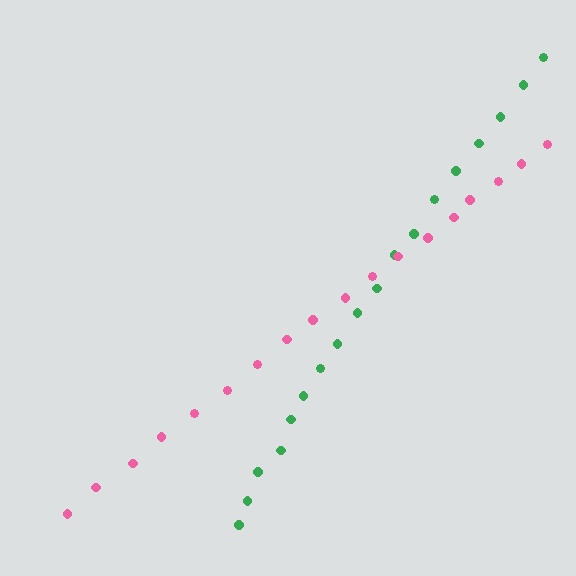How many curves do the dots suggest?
There are 2 distinct paths.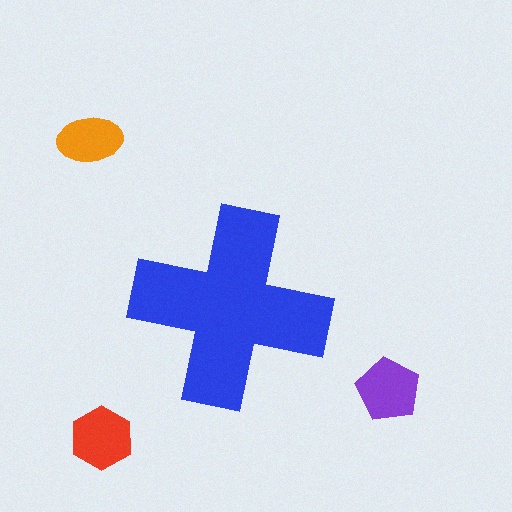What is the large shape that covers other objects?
A blue cross.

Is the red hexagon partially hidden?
No, the red hexagon is fully visible.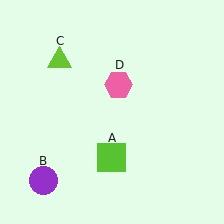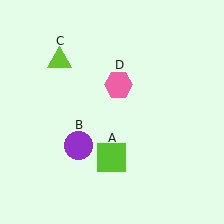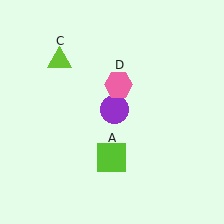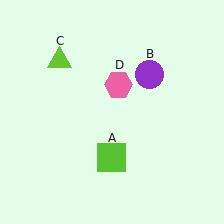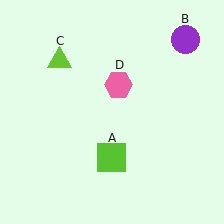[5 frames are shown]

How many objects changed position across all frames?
1 object changed position: purple circle (object B).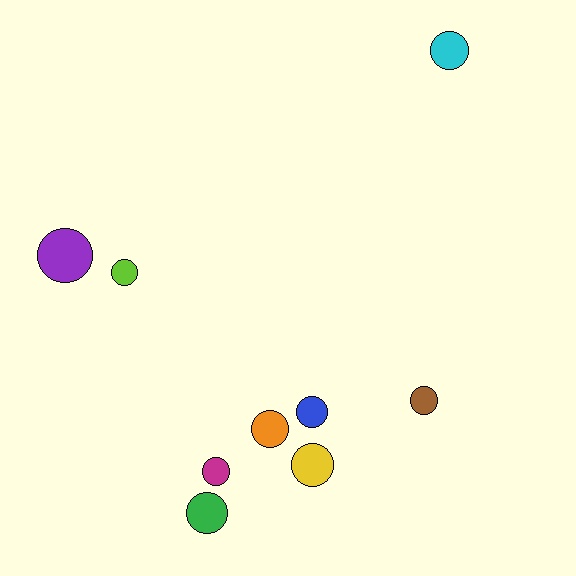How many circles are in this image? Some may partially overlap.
There are 9 circles.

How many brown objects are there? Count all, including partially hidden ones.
There is 1 brown object.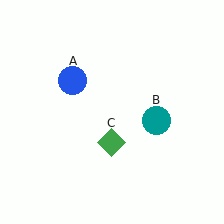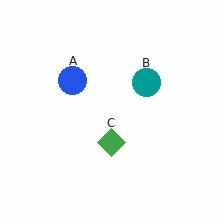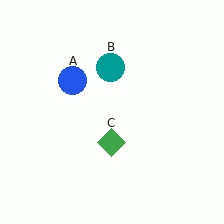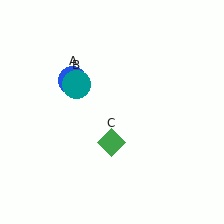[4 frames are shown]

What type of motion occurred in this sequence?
The teal circle (object B) rotated counterclockwise around the center of the scene.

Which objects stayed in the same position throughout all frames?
Blue circle (object A) and green diamond (object C) remained stationary.